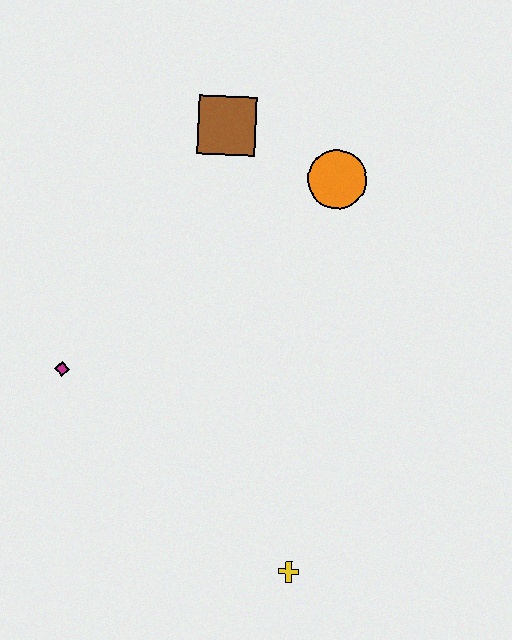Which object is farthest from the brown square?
The yellow cross is farthest from the brown square.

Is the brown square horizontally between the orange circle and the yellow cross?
No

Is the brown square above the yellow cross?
Yes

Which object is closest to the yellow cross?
The magenta diamond is closest to the yellow cross.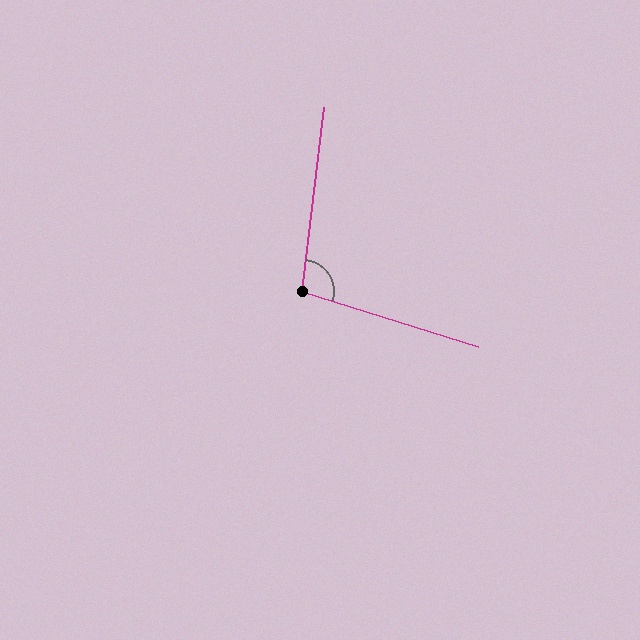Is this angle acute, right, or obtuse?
It is obtuse.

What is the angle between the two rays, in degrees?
Approximately 101 degrees.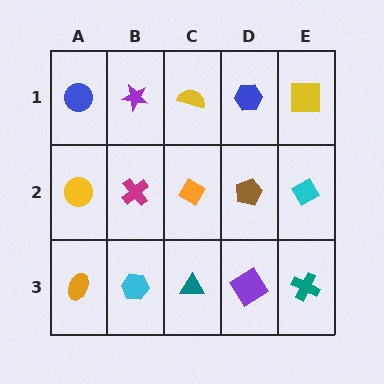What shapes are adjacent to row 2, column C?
A yellow semicircle (row 1, column C), a teal triangle (row 3, column C), a magenta cross (row 2, column B), a brown pentagon (row 2, column D).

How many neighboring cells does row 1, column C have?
3.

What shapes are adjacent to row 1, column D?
A brown pentagon (row 2, column D), a yellow semicircle (row 1, column C), a yellow square (row 1, column E).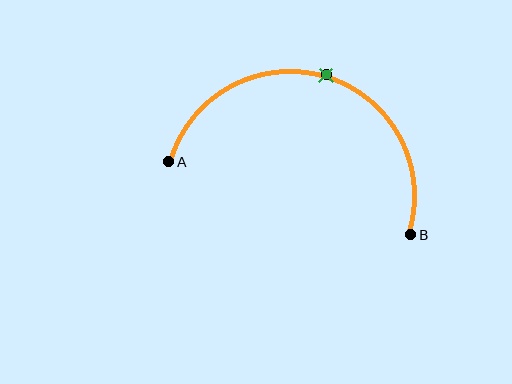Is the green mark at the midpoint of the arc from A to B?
Yes. The green mark lies on the arc at equal arc-length from both A and B — it is the arc midpoint.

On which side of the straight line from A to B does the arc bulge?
The arc bulges above the straight line connecting A and B.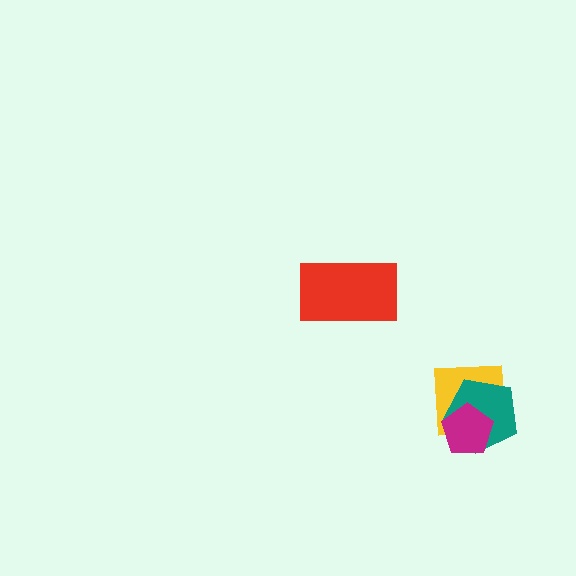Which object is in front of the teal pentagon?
The magenta pentagon is in front of the teal pentagon.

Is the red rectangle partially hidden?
No, no other shape covers it.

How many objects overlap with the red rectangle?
0 objects overlap with the red rectangle.